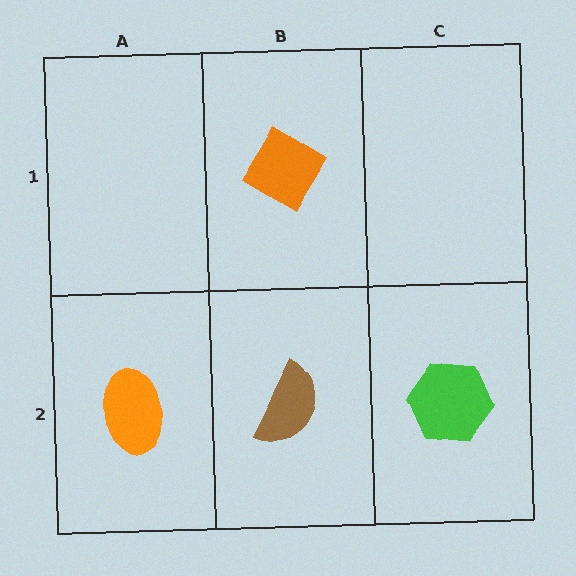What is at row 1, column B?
An orange diamond.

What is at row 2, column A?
An orange ellipse.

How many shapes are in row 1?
1 shape.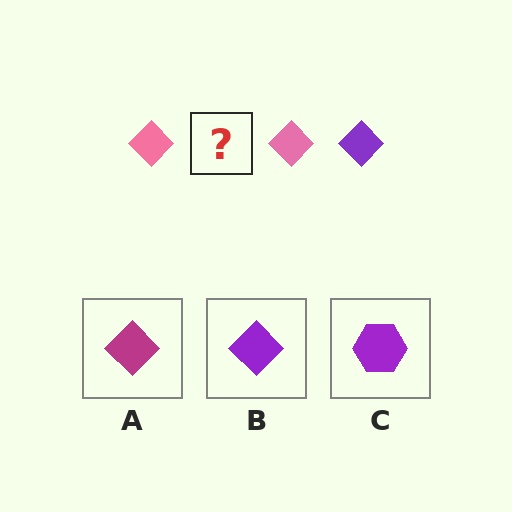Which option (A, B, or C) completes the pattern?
B.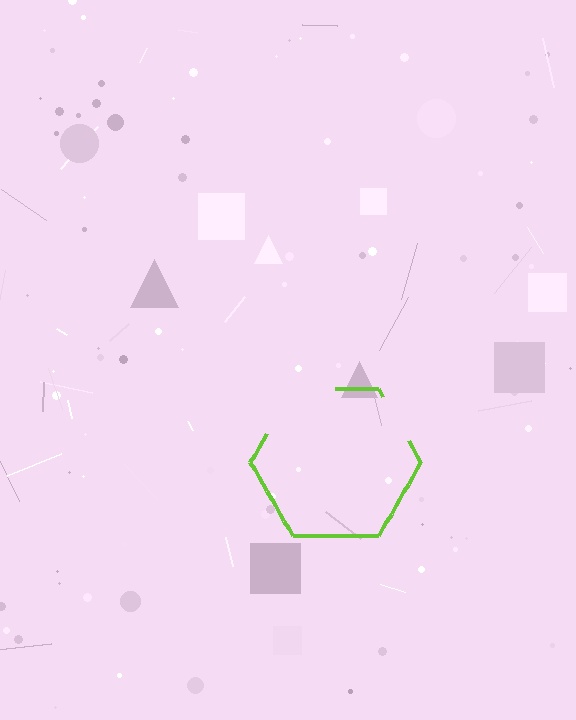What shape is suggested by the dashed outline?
The dashed outline suggests a hexagon.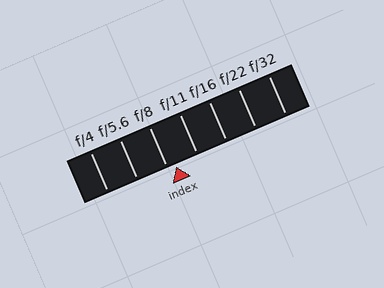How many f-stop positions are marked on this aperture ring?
There are 7 f-stop positions marked.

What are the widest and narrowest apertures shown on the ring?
The widest aperture shown is f/4 and the narrowest is f/32.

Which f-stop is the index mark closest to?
The index mark is closest to f/8.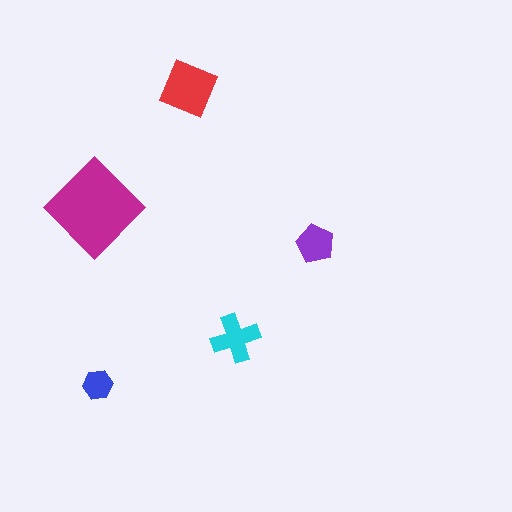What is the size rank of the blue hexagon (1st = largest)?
5th.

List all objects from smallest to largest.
The blue hexagon, the purple pentagon, the cyan cross, the red square, the magenta diamond.